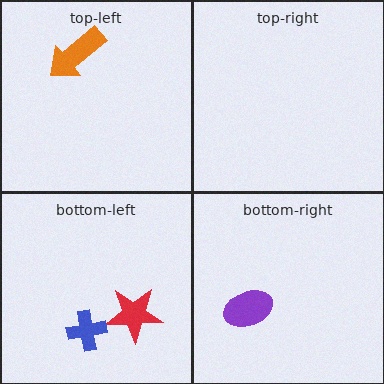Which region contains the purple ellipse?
The bottom-right region.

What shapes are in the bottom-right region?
The purple ellipse.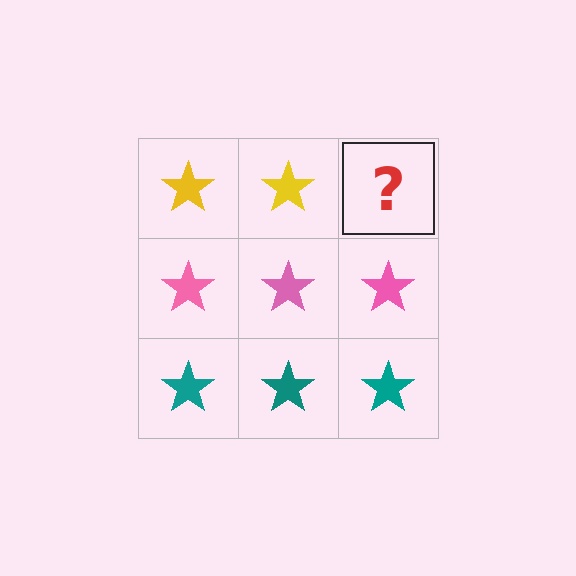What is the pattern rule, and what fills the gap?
The rule is that each row has a consistent color. The gap should be filled with a yellow star.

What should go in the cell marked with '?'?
The missing cell should contain a yellow star.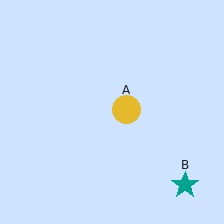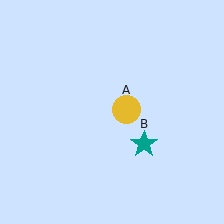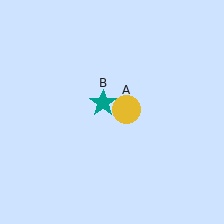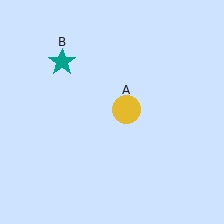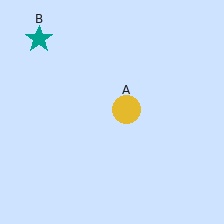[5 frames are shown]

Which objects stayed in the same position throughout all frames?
Yellow circle (object A) remained stationary.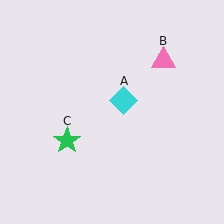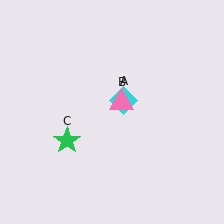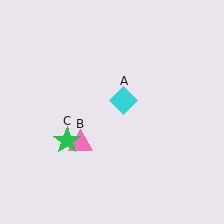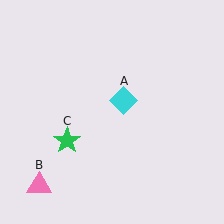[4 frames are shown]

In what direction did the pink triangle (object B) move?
The pink triangle (object B) moved down and to the left.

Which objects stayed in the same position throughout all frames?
Cyan diamond (object A) and green star (object C) remained stationary.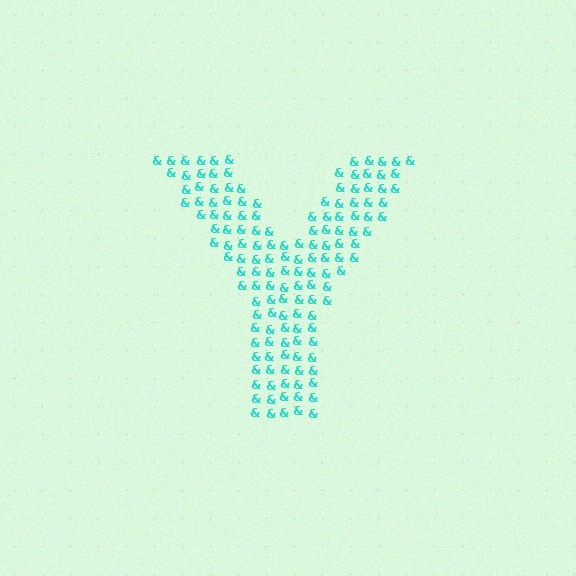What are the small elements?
The small elements are ampersands.